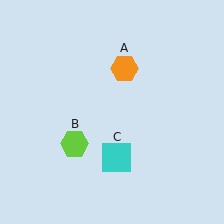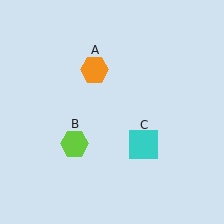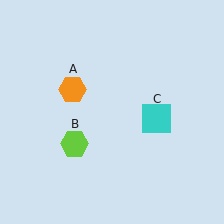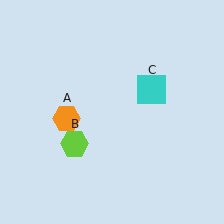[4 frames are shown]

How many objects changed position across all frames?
2 objects changed position: orange hexagon (object A), cyan square (object C).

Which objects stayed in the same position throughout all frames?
Lime hexagon (object B) remained stationary.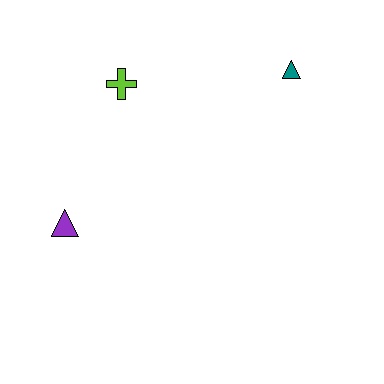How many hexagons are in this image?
There are no hexagons.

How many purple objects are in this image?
There is 1 purple object.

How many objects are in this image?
There are 3 objects.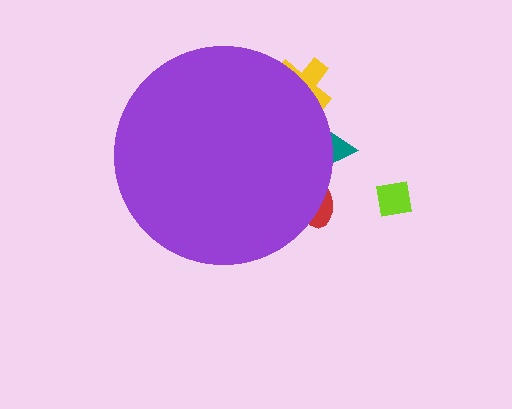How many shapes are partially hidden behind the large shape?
3 shapes are partially hidden.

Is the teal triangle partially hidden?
Yes, the teal triangle is partially hidden behind the purple circle.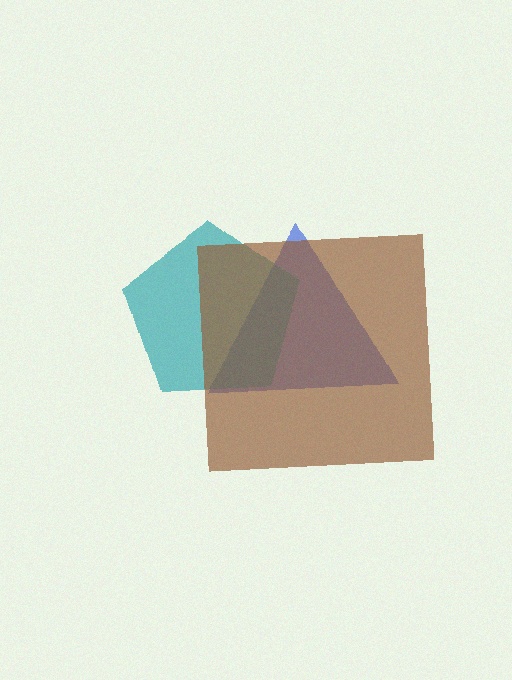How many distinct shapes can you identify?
There are 3 distinct shapes: a blue triangle, a teal pentagon, a brown square.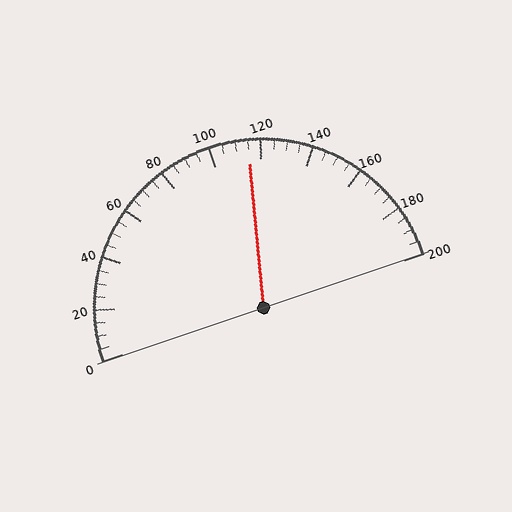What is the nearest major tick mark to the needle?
The nearest major tick mark is 120.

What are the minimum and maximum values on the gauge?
The gauge ranges from 0 to 200.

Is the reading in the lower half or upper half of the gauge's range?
The reading is in the upper half of the range (0 to 200).